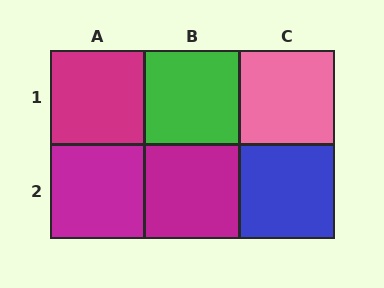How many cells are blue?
1 cell is blue.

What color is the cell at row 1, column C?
Pink.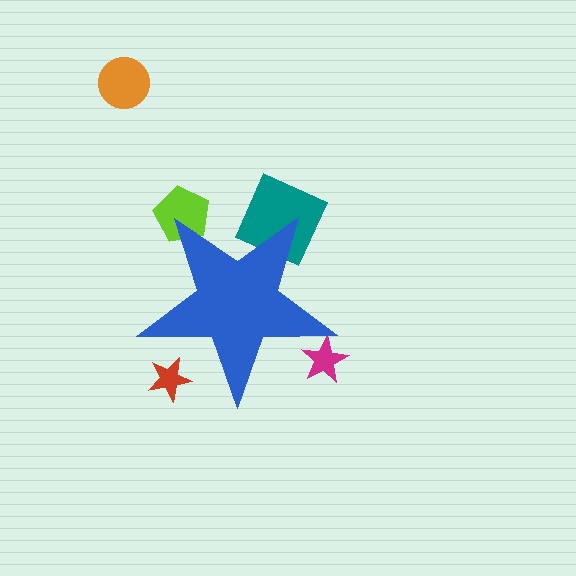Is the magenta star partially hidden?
Yes, the magenta star is partially hidden behind the blue star.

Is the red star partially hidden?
Yes, the red star is partially hidden behind the blue star.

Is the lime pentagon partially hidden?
Yes, the lime pentagon is partially hidden behind the blue star.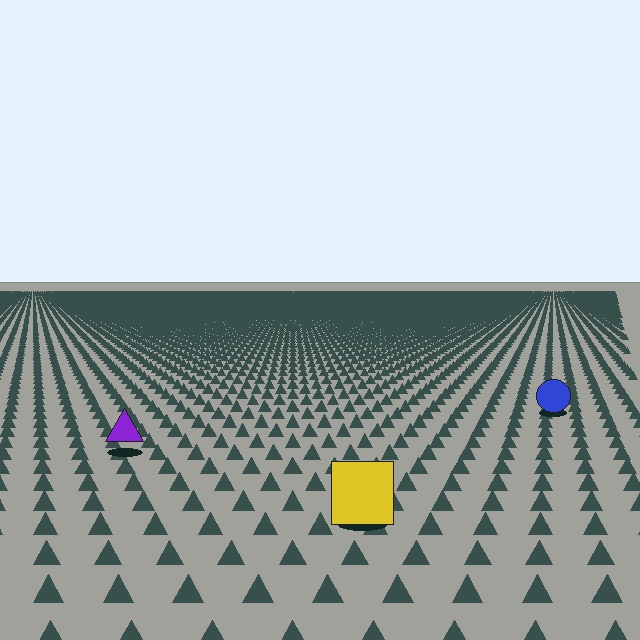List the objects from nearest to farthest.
From nearest to farthest: the yellow square, the purple triangle, the blue circle.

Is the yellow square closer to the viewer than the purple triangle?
Yes. The yellow square is closer — you can tell from the texture gradient: the ground texture is coarser near it.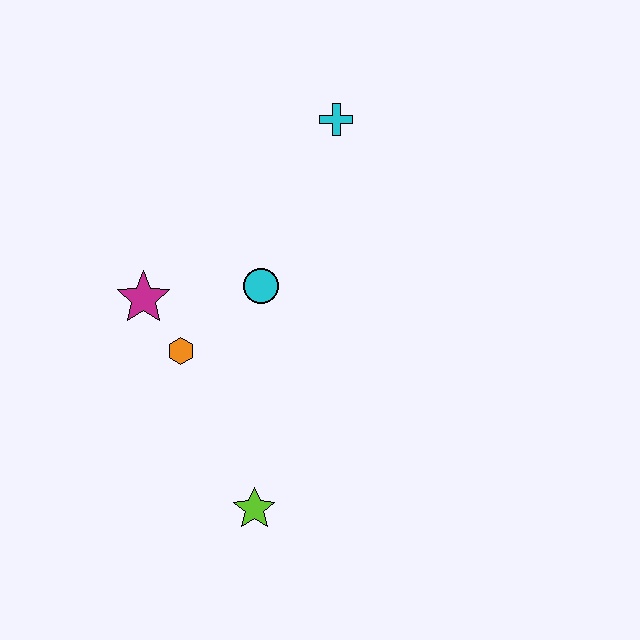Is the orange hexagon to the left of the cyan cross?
Yes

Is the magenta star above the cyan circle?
No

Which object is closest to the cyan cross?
The cyan circle is closest to the cyan cross.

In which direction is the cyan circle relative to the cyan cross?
The cyan circle is below the cyan cross.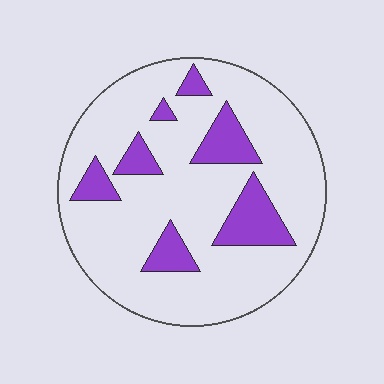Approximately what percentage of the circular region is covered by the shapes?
Approximately 20%.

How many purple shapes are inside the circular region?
7.